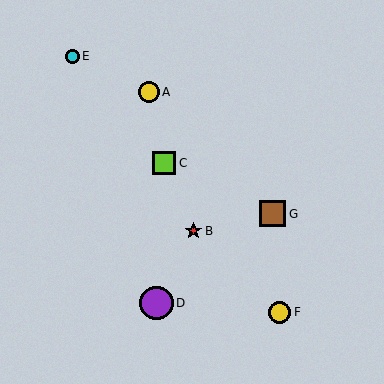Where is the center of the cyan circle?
The center of the cyan circle is at (72, 56).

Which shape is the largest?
The purple circle (labeled D) is the largest.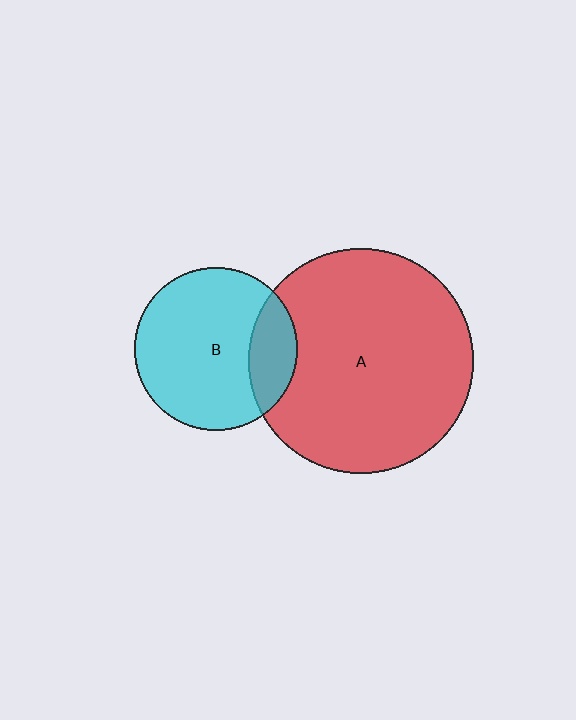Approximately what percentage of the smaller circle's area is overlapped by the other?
Approximately 20%.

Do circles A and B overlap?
Yes.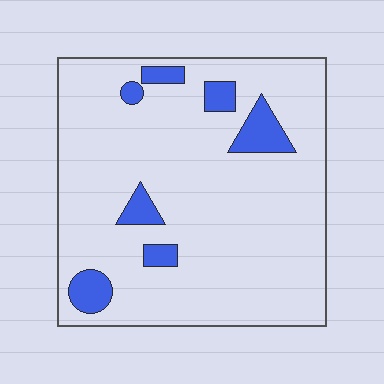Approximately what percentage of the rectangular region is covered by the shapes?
Approximately 10%.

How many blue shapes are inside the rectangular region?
7.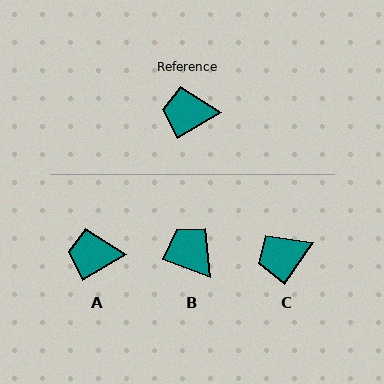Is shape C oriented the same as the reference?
No, it is off by about 25 degrees.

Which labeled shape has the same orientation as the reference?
A.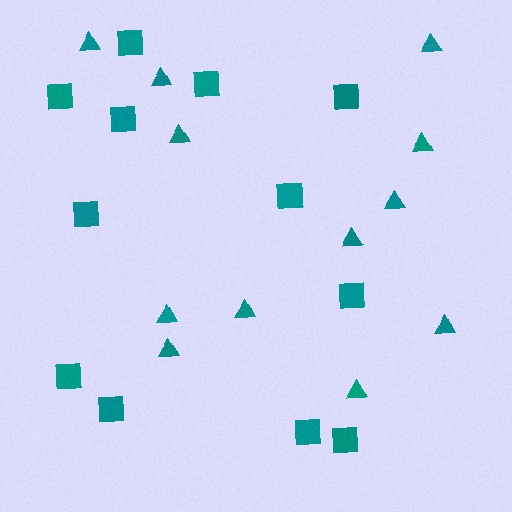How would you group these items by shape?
There are 2 groups: one group of triangles (12) and one group of squares (12).